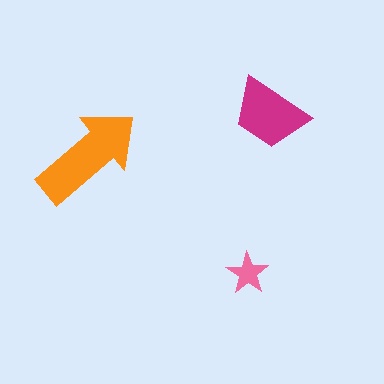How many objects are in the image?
There are 3 objects in the image.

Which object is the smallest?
The pink star.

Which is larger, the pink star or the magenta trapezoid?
The magenta trapezoid.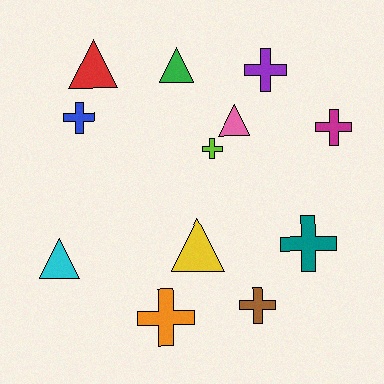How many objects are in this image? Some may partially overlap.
There are 12 objects.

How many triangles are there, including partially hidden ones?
There are 5 triangles.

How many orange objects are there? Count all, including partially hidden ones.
There is 1 orange object.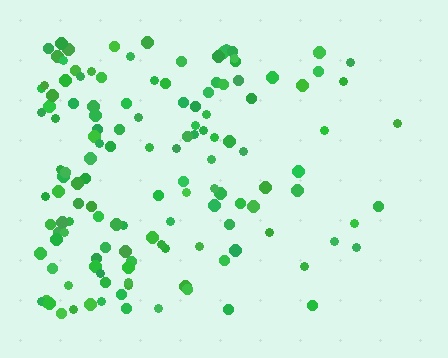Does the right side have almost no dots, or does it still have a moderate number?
Still a moderate number, just noticeably fewer than the left.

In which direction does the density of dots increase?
From right to left, with the left side densest.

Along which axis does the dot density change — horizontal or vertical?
Horizontal.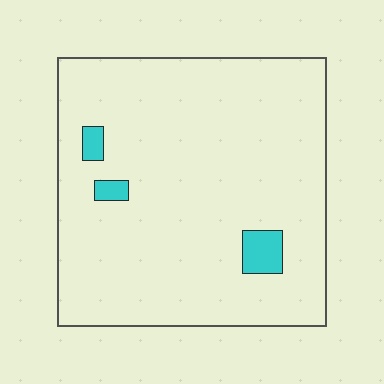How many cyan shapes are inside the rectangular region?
3.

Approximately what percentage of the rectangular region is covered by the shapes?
Approximately 5%.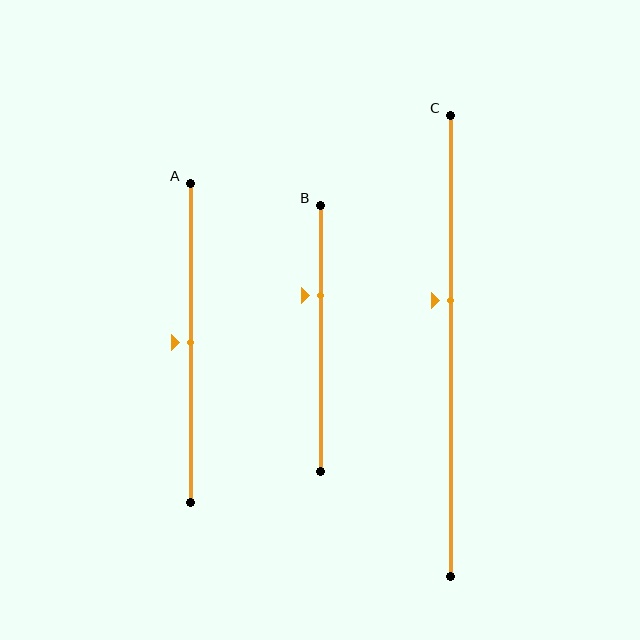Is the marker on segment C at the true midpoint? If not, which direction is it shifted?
No, the marker on segment C is shifted upward by about 10% of the segment length.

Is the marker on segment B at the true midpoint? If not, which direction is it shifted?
No, the marker on segment B is shifted upward by about 16% of the segment length.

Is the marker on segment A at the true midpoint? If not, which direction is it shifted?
Yes, the marker on segment A is at the true midpoint.